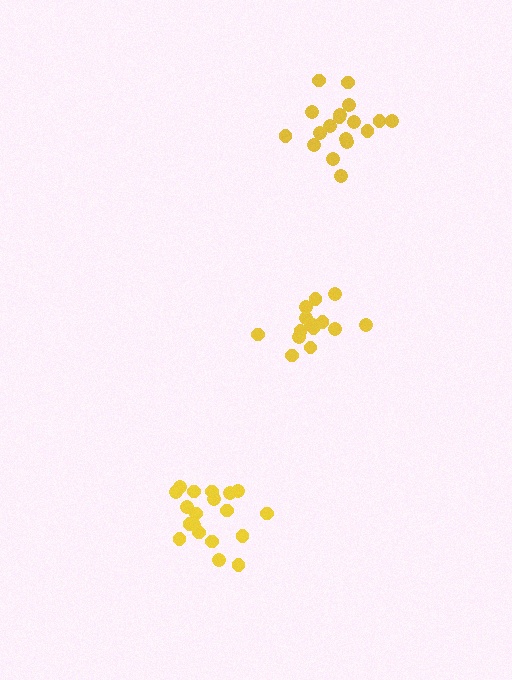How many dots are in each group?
Group 1: 18 dots, Group 2: 19 dots, Group 3: 14 dots (51 total).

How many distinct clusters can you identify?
There are 3 distinct clusters.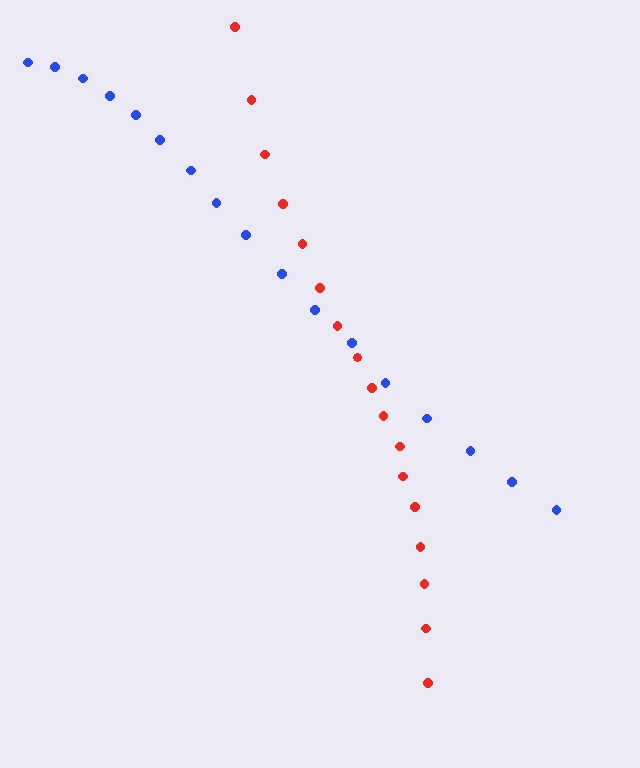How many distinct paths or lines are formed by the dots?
There are 2 distinct paths.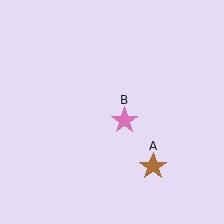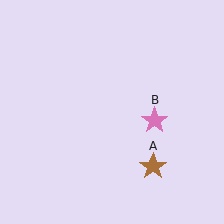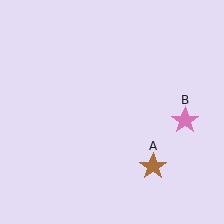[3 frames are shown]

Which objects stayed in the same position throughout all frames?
Brown star (object A) remained stationary.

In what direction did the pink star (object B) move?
The pink star (object B) moved right.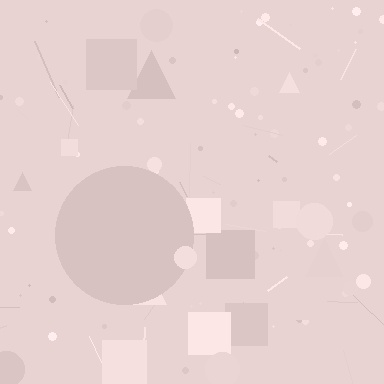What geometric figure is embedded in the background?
A circle is embedded in the background.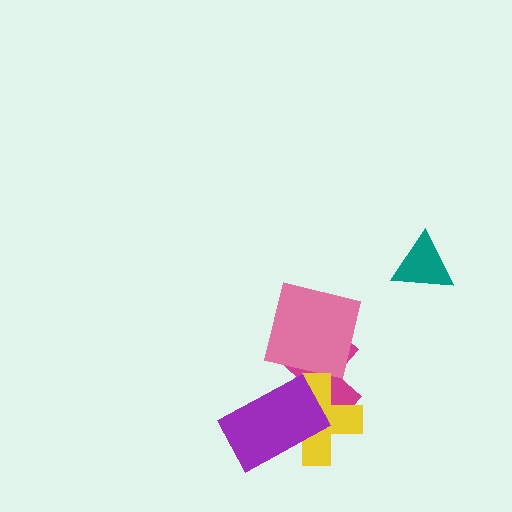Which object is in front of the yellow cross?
The purple rectangle is in front of the yellow cross.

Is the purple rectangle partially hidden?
No, no other shape covers it.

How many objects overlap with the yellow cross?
2 objects overlap with the yellow cross.